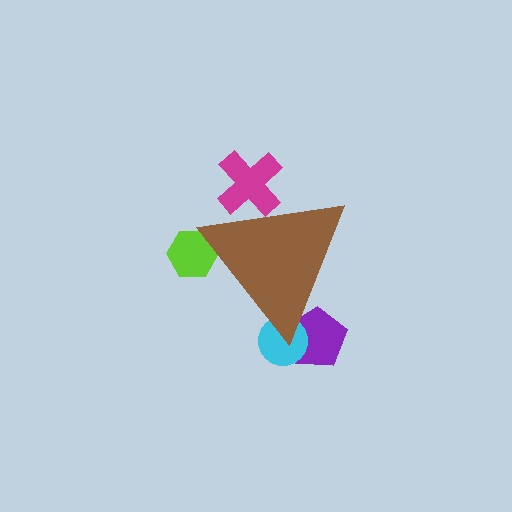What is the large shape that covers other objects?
A brown triangle.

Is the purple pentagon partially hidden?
Yes, the purple pentagon is partially hidden behind the brown triangle.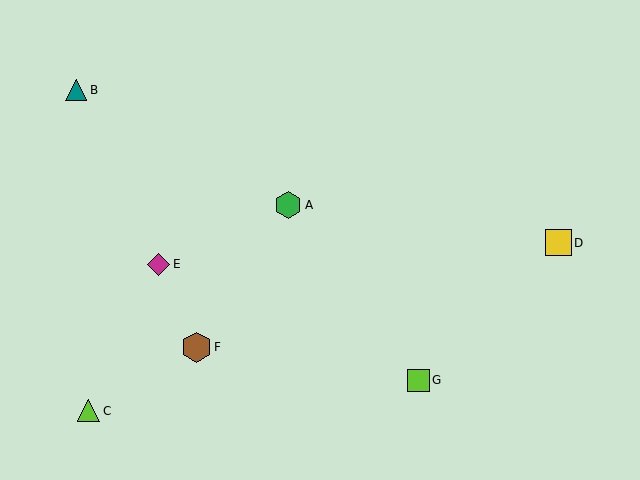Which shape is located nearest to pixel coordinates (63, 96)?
The teal triangle (labeled B) at (76, 90) is nearest to that location.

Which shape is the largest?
The brown hexagon (labeled F) is the largest.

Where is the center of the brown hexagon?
The center of the brown hexagon is at (197, 347).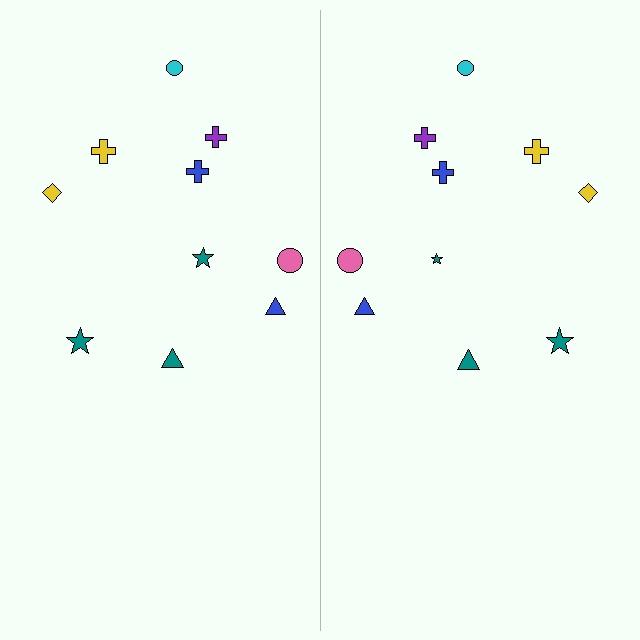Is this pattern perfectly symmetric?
No, the pattern is not perfectly symmetric. The teal star on the right side has a different size than its mirror counterpart.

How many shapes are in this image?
There are 20 shapes in this image.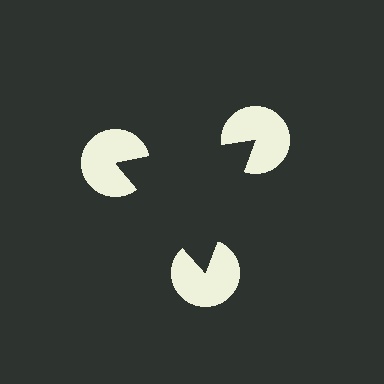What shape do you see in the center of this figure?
An illusory triangle — its edges are inferred from the aligned wedge cuts in the pac-man discs, not physically drawn.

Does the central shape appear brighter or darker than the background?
It typically appears slightly darker than the background, even though no actual brightness change is drawn.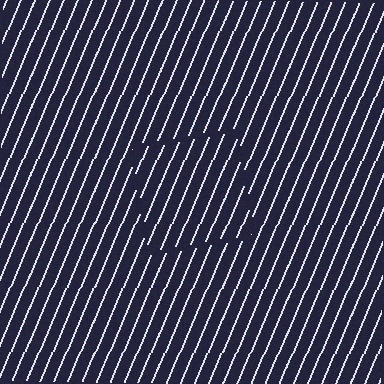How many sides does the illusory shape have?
4 sides — the line-ends trace a square.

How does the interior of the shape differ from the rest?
The interior of the shape contains the same grating, shifted by half a period — the contour is defined by the phase discontinuity where line-ends from the inner and outer gratings abut.